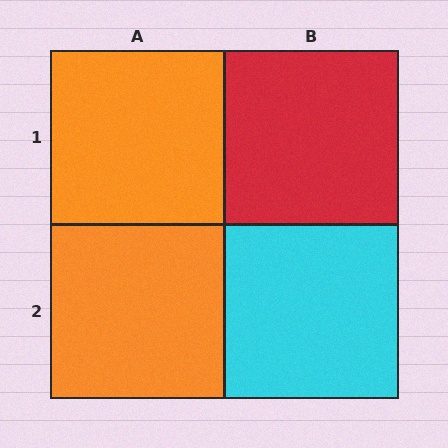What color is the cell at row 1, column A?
Orange.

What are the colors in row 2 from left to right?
Orange, cyan.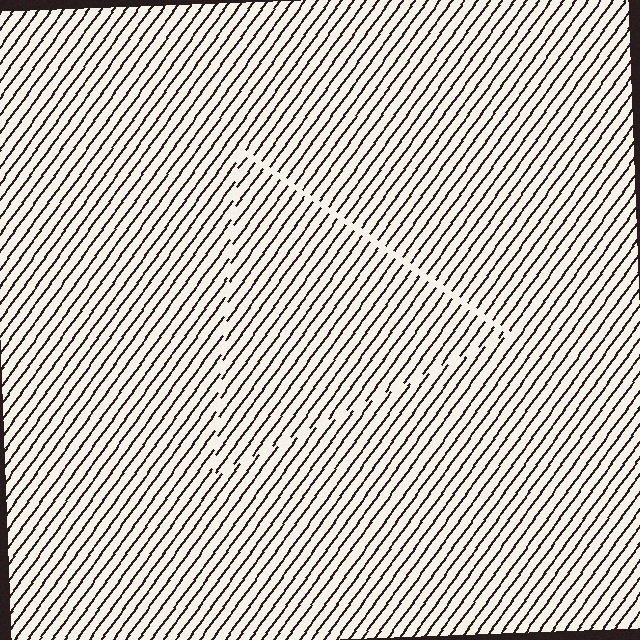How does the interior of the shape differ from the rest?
The interior of the shape contains the same grating, shifted by half a period — the contour is defined by the phase discontinuity where line-ends from the inner and outer gratings abut.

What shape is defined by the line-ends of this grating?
An illusory triangle. The interior of the shape contains the same grating, shifted by half a period — the contour is defined by the phase discontinuity where line-ends from the inner and outer gratings abut.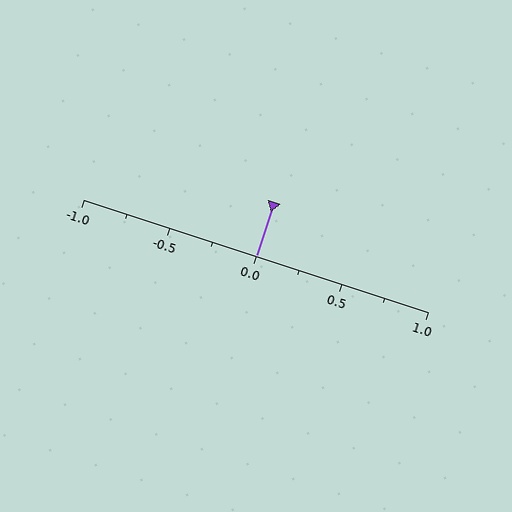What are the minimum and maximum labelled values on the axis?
The axis runs from -1.0 to 1.0.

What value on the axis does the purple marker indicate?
The marker indicates approximately 0.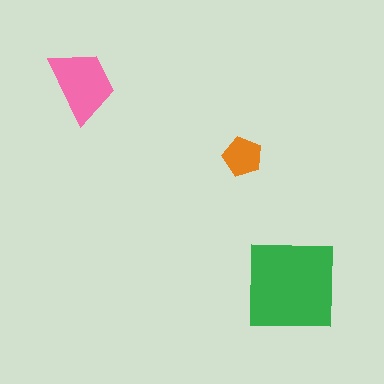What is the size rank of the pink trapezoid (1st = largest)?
2nd.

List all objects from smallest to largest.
The orange pentagon, the pink trapezoid, the green square.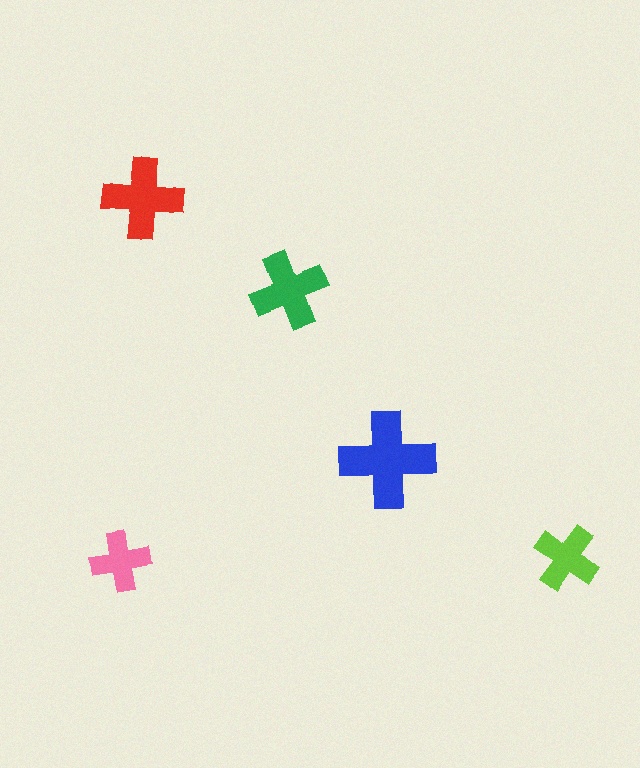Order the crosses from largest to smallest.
the blue one, the red one, the green one, the lime one, the pink one.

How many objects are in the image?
There are 5 objects in the image.